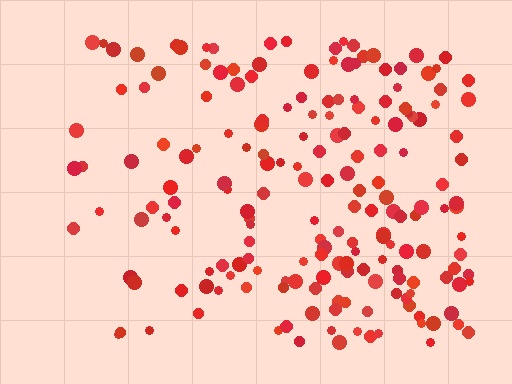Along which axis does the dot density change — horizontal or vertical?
Horizontal.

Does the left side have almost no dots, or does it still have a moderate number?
Still a moderate number, just noticeably fewer than the right.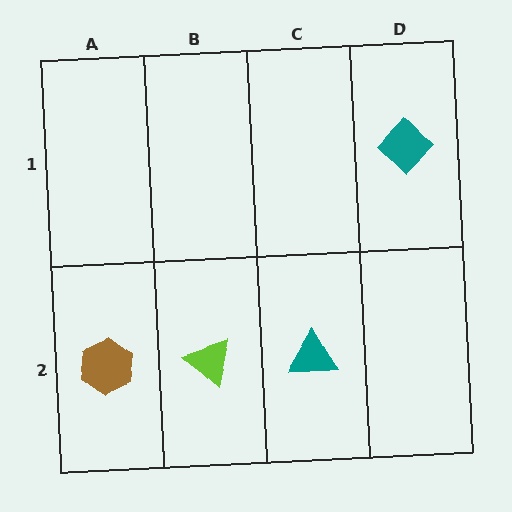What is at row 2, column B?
A lime triangle.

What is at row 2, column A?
A brown hexagon.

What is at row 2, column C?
A teal triangle.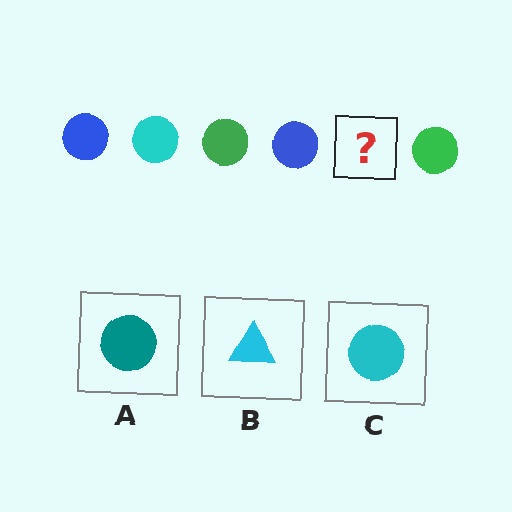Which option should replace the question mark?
Option C.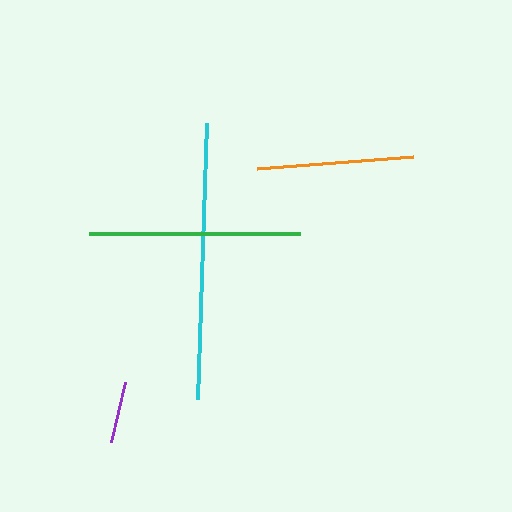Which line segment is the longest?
The cyan line is the longest at approximately 276 pixels.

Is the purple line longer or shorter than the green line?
The green line is longer than the purple line.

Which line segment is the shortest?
The purple line is the shortest at approximately 61 pixels.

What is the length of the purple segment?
The purple segment is approximately 61 pixels long.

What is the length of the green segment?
The green segment is approximately 211 pixels long.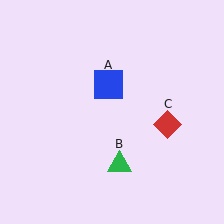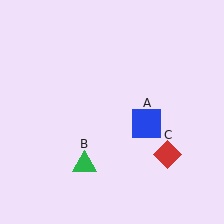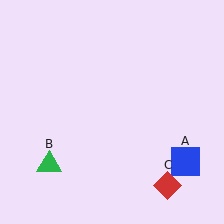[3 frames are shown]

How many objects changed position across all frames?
3 objects changed position: blue square (object A), green triangle (object B), red diamond (object C).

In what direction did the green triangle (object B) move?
The green triangle (object B) moved left.